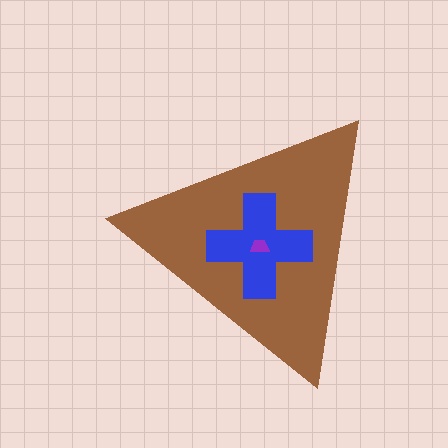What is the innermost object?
The purple trapezoid.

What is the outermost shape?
The brown triangle.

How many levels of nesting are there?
3.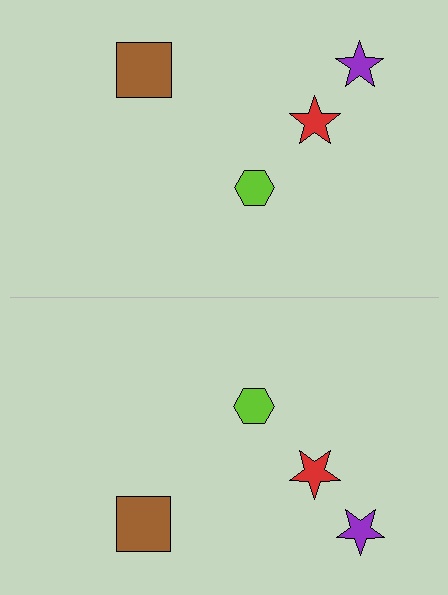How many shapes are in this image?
There are 8 shapes in this image.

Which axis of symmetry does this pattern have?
The pattern has a horizontal axis of symmetry running through the center of the image.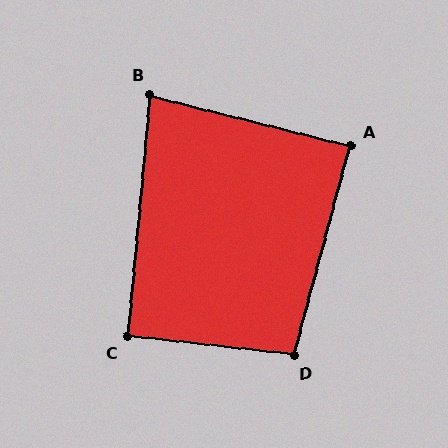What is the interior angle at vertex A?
Approximately 89 degrees (approximately right).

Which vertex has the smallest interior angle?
B, at approximately 81 degrees.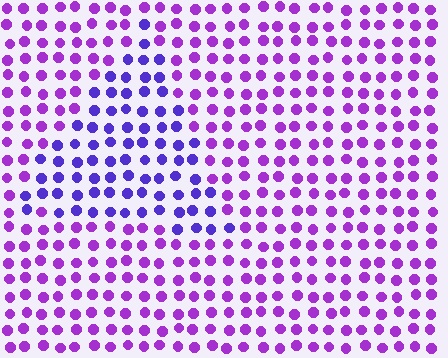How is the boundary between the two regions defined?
The boundary is defined purely by a slight shift in hue (about 31 degrees). Spacing, size, and orientation are identical on both sides.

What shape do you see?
I see a triangle.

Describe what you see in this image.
The image is filled with small purple elements in a uniform arrangement. A triangle-shaped region is visible where the elements are tinted to a slightly different hue, forming a subtle color boundary.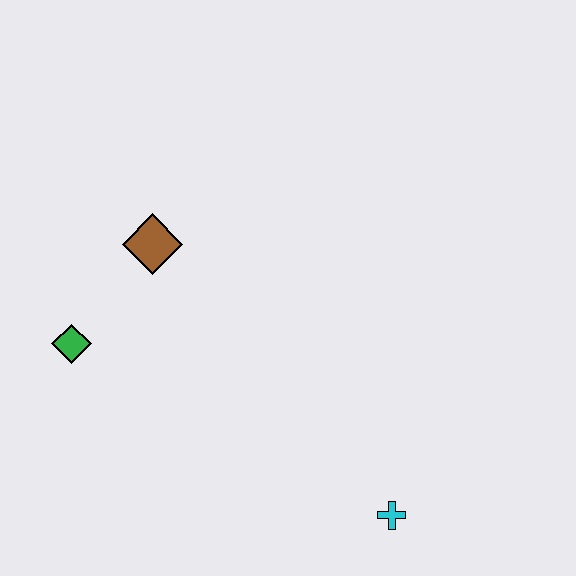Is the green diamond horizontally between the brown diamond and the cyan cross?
No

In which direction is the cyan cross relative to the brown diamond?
The cyan cross is below the brown diamond.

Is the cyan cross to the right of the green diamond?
Yes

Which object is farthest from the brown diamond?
The cyan cross is farthest from the brown diamond.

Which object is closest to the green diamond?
The brown diamond is closest to the green diamond.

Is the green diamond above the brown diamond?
No